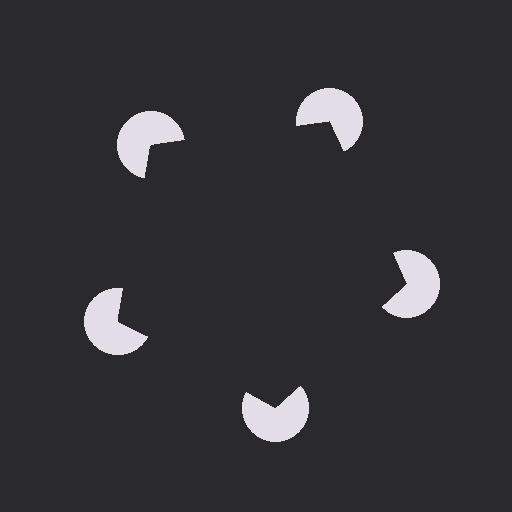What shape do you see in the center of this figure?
An illusory pentagon — its edges are inferred from the aligned wedge cuts in the pac-man discs, not physically drawn.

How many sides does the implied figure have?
5 sides.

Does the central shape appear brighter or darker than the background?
It typically appears slightly darker than the background, even though no actual brightness change is drawn.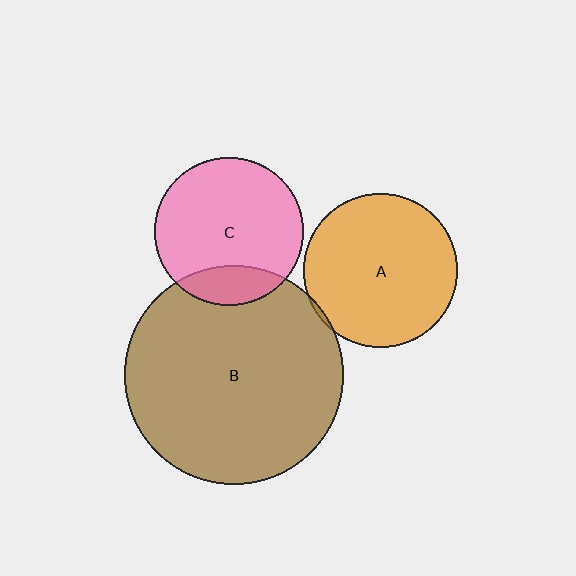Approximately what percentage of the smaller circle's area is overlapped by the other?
Approximately 5%.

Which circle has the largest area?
Circle B (brown).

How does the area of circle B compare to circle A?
Approximately 2.0 times.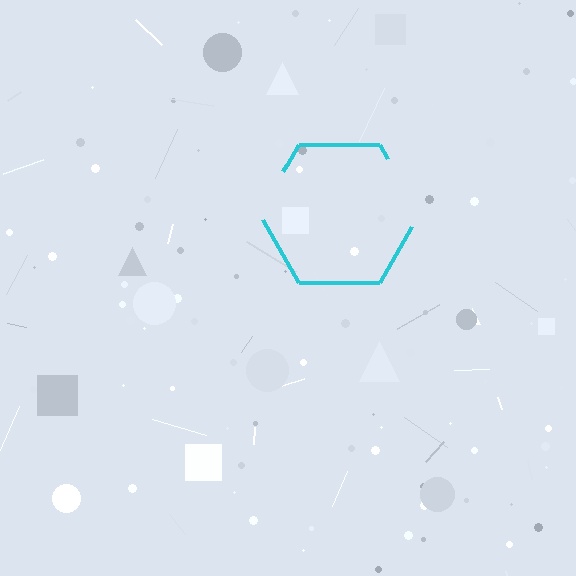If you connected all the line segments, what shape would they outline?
They would outline a hexagon.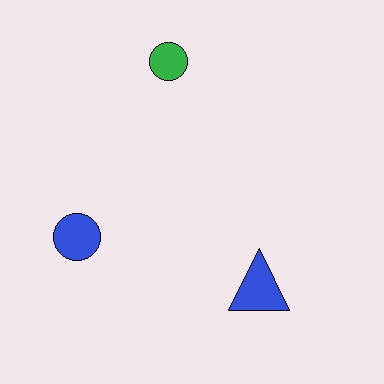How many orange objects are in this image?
There are no orange objects.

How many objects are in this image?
There are 3 objects.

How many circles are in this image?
There are 2 circles.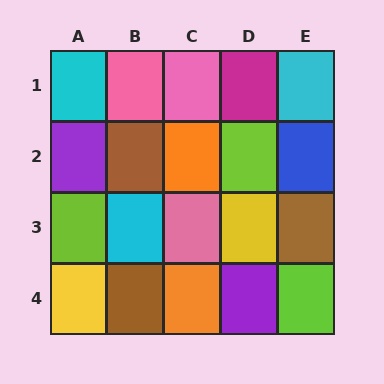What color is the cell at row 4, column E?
Lime.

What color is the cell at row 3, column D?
Yellow.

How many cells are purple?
2 cells are purple.